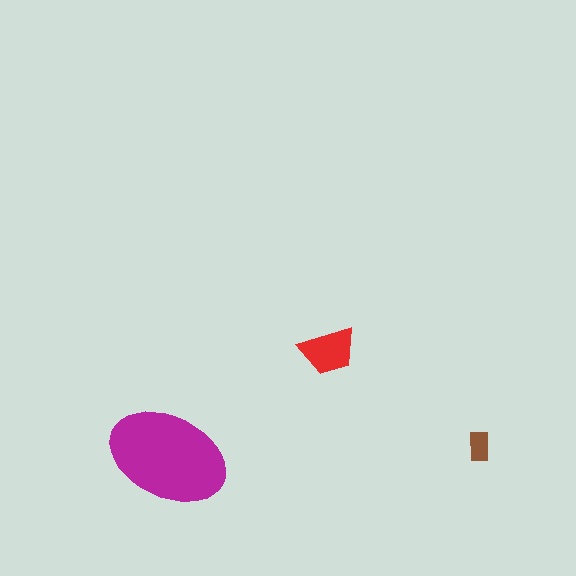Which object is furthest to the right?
The brown rectangle is rightmost.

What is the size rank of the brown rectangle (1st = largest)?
3rd.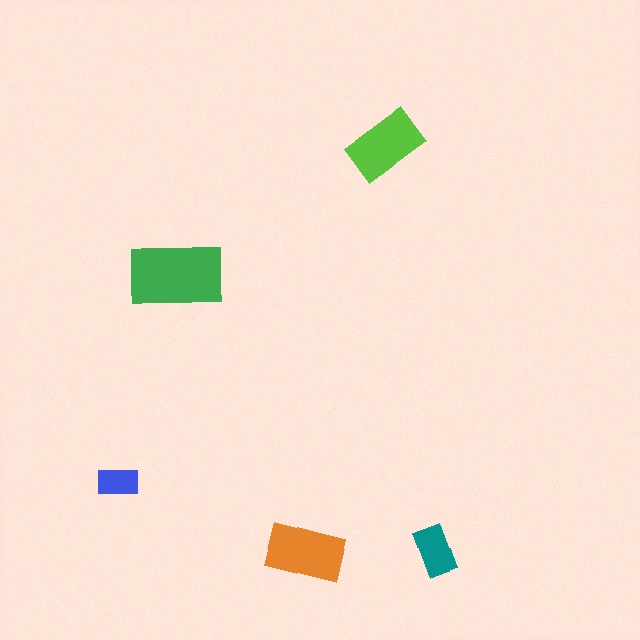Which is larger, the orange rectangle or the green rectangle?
The green one.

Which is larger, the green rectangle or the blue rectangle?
The green one.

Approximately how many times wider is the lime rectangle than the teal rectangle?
About 1.5 times wider.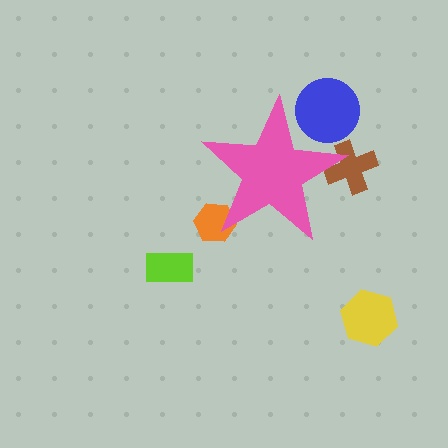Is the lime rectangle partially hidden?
No, the lime rectangle is fully visible.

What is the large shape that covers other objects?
A pink star.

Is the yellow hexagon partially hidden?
No, the yellow hexagon is fully visible.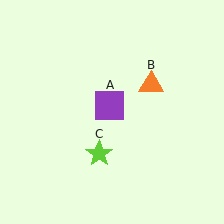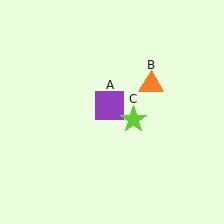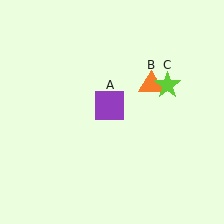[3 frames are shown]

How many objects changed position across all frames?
1 object changed position: lime star (object C).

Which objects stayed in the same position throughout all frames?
Purple square (object A) and orange triangle (object B) remained stationary.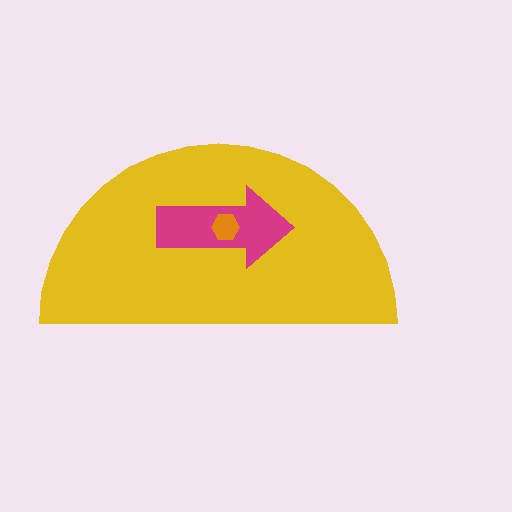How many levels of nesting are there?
3.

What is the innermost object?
The orange hexagon.